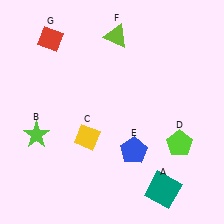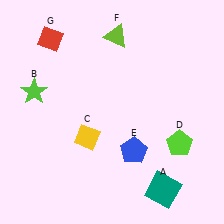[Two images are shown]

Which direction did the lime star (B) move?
The lime star (B) moved up.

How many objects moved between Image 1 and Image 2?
1 object moved between the two images.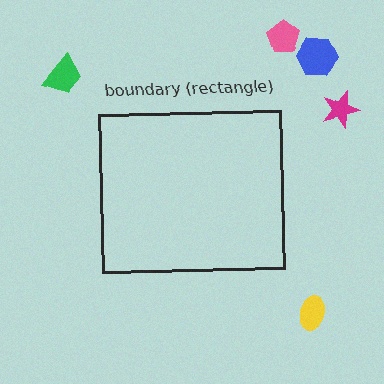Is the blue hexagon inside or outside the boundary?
Outside.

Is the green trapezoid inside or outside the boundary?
Outside.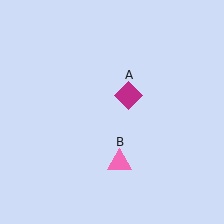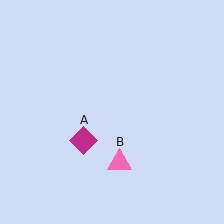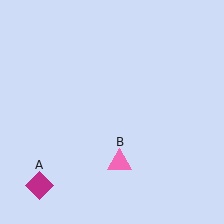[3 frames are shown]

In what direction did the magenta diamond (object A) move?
The magenta diamond (object A) moved down and to the left.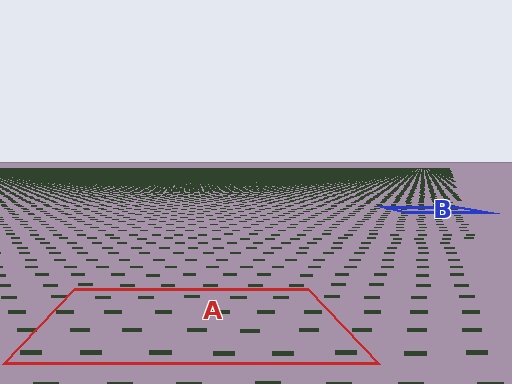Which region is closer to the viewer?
Region A is closer. The texture elements there are larger and more spread out.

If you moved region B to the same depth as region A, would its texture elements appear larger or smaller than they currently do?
They would appear larger. At a closer depth, the same texture elements are projected at a bigger on-screen size.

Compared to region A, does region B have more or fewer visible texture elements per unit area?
Region B has more texture elements per unit area — they are packed more densely because it is farther away.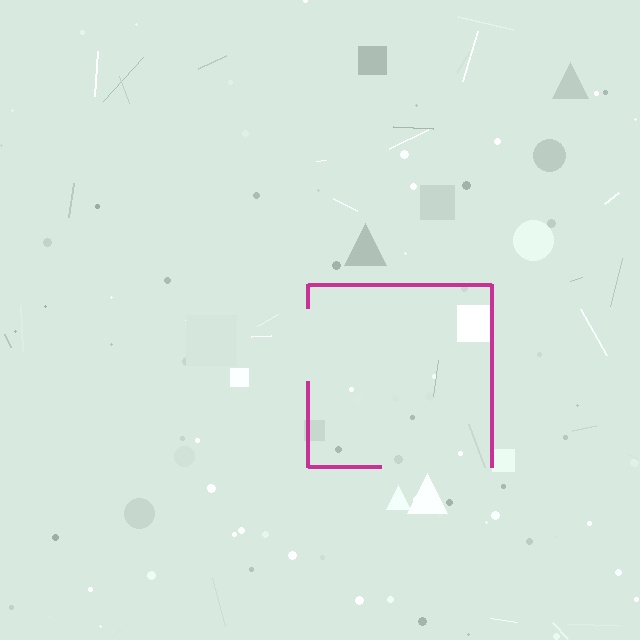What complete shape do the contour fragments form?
The contour fragments form a square.